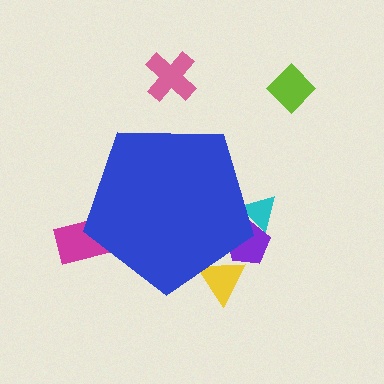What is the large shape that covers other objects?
A blue pentagon.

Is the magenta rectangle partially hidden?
Yes, the magenta rectangle is partially hidden behind the blue pentagon.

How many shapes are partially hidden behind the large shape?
4 shapes are partially hidden.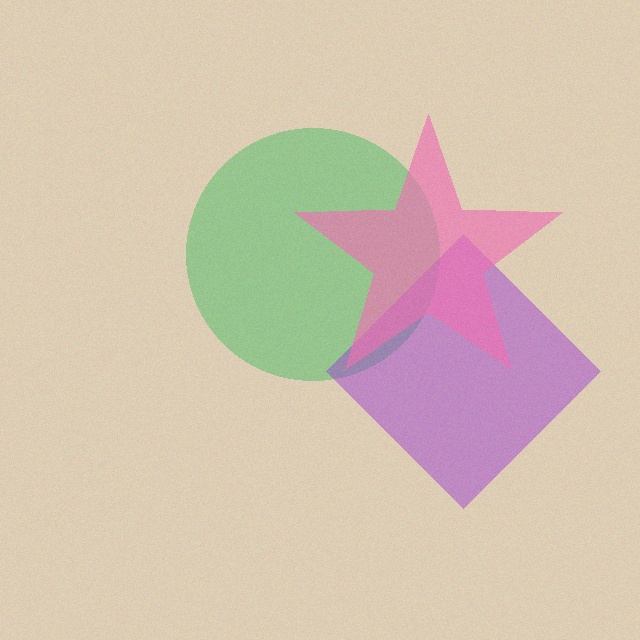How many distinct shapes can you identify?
There are 3 distinct shapes: a green circle, a purple diamond, a pink star.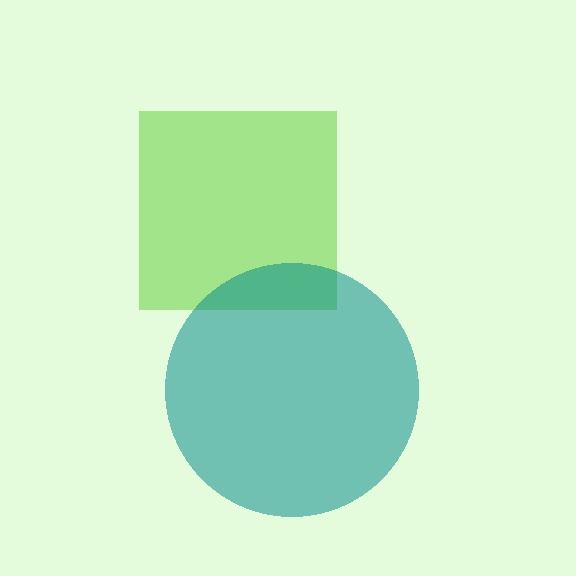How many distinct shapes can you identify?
There are 2 distinct shapes: a lime square, a teal circle.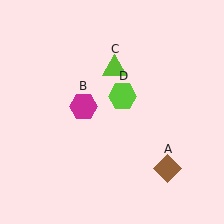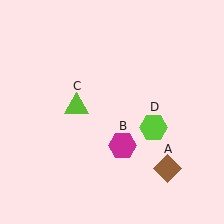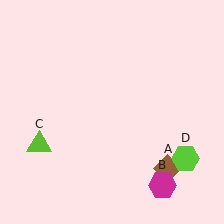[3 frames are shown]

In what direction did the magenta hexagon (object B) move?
The magenta hexagon (object B) moved down and to the right.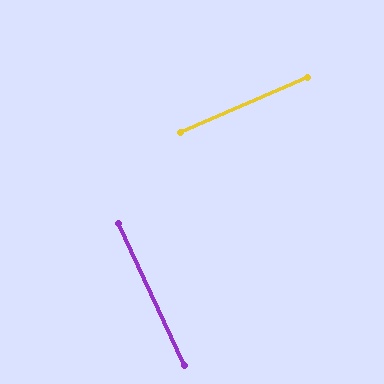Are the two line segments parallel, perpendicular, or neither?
Perpendicular — they meet at approximately 88°.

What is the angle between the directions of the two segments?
Approximately 88 degrees.